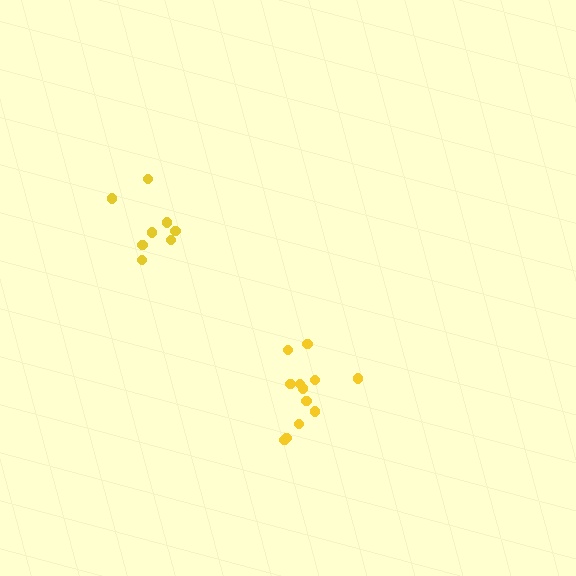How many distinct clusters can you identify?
There are 2 distinct clusters.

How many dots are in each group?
Group 1: 12 dots, Group 2: 8 dots (20 total).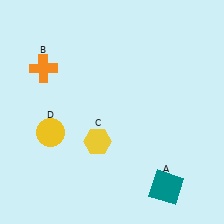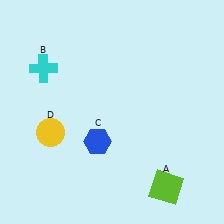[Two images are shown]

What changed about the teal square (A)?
In Image 1, A is teal. In Image 2, it changed to lime.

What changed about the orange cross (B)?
In Image 1, B is orange. In Image 2, it changed to cyan.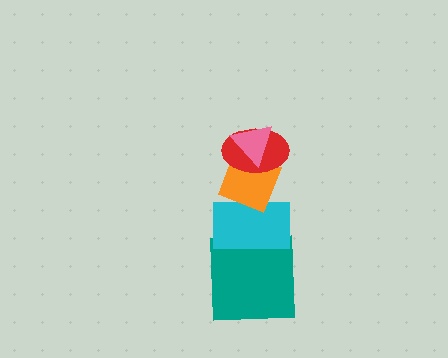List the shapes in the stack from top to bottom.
From top to bottom: the pink triangle, the red ellipse, the orange diamond, the cyan rectangle, the teal square.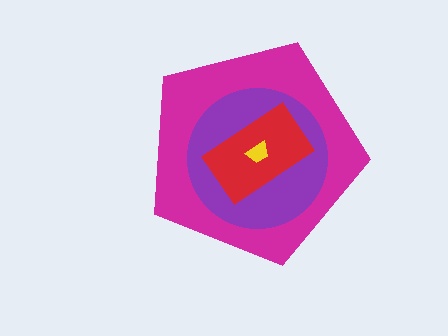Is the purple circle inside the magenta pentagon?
Yes.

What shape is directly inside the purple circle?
The red rectangle.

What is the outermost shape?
The magenta pentagon.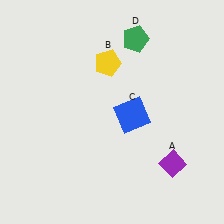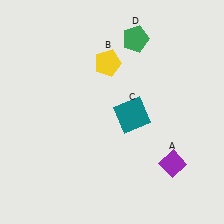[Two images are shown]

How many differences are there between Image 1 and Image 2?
There is 1 difference between the two images.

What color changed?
The square (C) changed from blue in Image 1 to teal in Image 2.